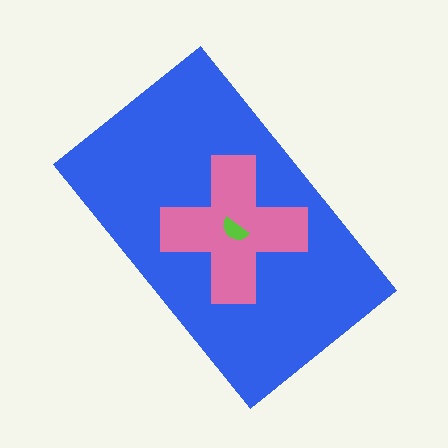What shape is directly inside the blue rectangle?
The pink cross.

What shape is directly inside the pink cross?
The lime semicircle.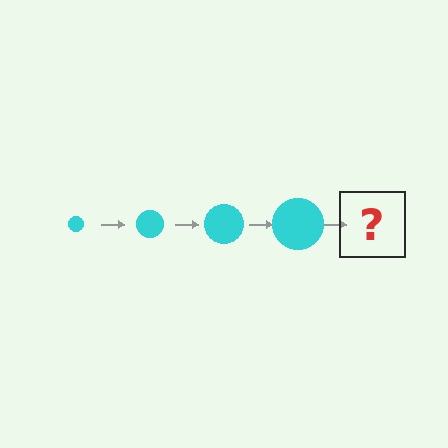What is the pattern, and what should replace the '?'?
The pattern is that the circle gets progressively larger each step. The '?' should be a cyan circle, larger than the previous one.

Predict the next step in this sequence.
The next step is a cyan circle, larger than the previous one.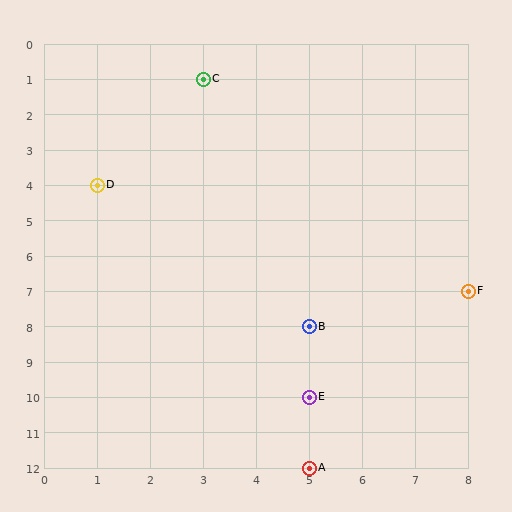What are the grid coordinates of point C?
Point C is at grid coordinates (3, 1).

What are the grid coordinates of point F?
Point F is at grid coordinates (8, 7).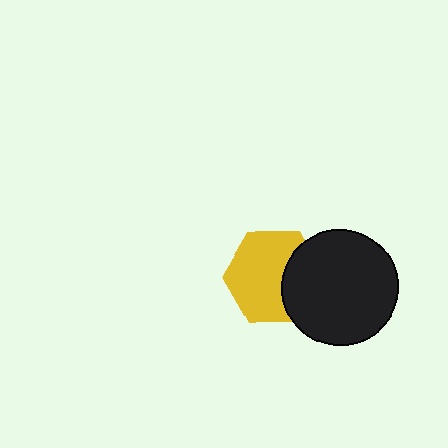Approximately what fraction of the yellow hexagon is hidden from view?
Roughly 32% of the yellow hexagon is hidden behind the black circle.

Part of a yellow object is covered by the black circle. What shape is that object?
It is a hexagon.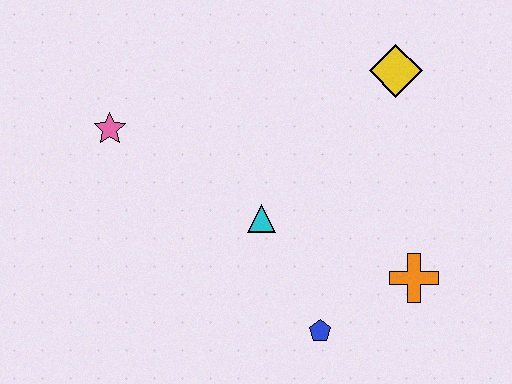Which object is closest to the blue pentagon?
The orange cross is closest to the blue pentagon.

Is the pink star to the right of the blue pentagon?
No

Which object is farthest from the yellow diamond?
The pink star is farthest from the yellow diamond.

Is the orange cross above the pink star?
No